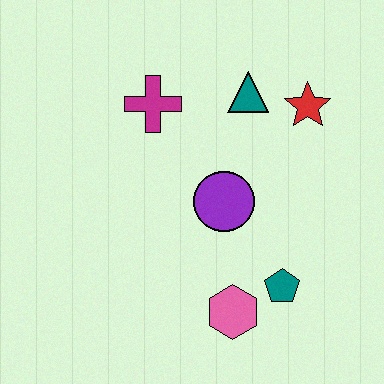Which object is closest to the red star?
The teal triangle is closest to the red star.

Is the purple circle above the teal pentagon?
Yes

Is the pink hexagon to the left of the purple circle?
No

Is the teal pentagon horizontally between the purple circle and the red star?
Yes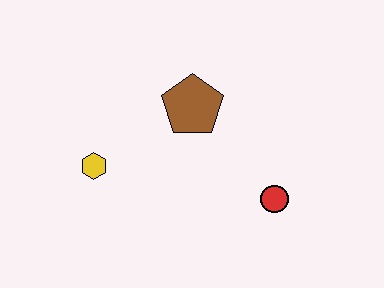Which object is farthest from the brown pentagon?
The red circle is farthest from the brown pentagon.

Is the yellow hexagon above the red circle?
Yes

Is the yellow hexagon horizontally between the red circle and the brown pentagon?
No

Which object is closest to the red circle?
The brown pentagon is closest to the red circle.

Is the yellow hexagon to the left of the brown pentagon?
Yes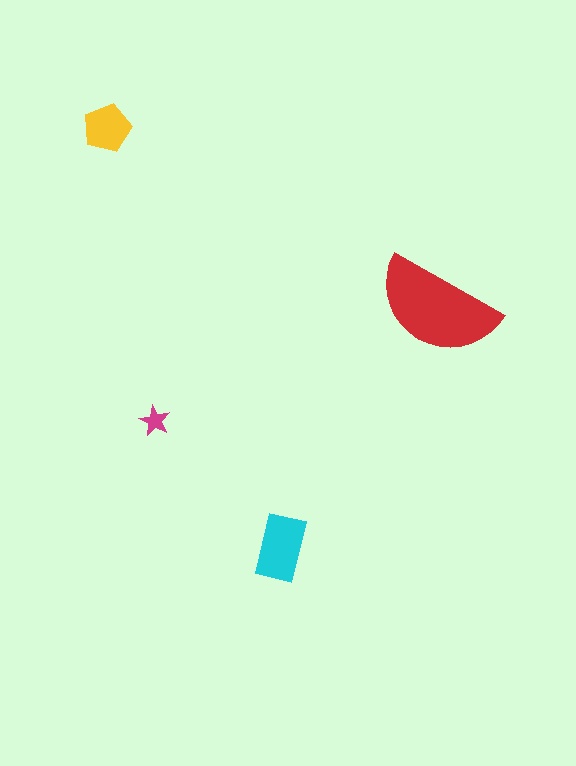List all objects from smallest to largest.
The magenta star, the yellow pentagon, the cyan rectangle, the red semicircle.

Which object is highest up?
The yellow pentagon is topmost.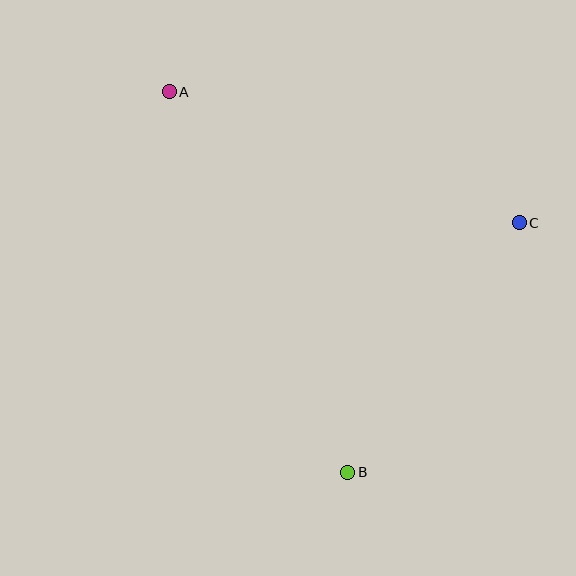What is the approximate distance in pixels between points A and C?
The distance between A and C is approximately 374 pixels.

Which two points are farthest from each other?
Points A and B are farthest from each other.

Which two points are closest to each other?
Points B and C are closest to each other.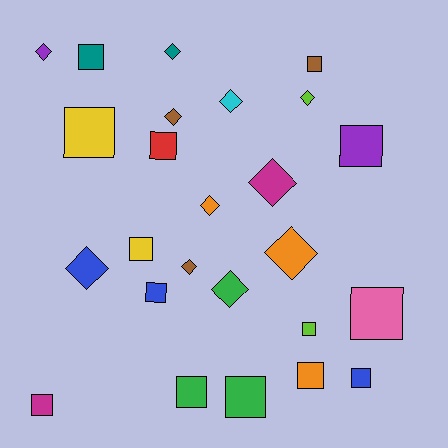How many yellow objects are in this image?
There are 2 yellow objects.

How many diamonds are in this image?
There are 11 diamonds.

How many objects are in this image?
There are 25 objects.